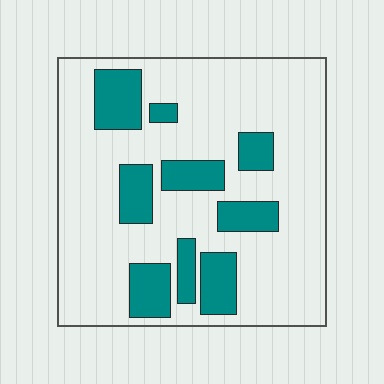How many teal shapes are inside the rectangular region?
9.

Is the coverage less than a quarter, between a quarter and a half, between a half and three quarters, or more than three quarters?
Less than a quarter.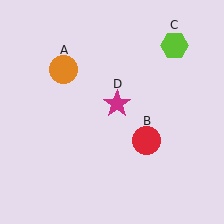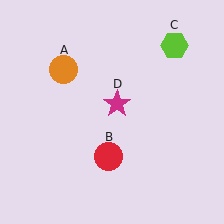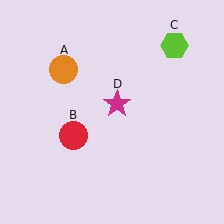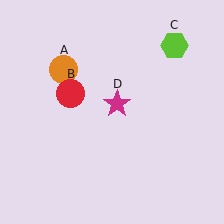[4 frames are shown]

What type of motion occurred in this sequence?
The red circle (object B) rotated clockwise around the center of the scene.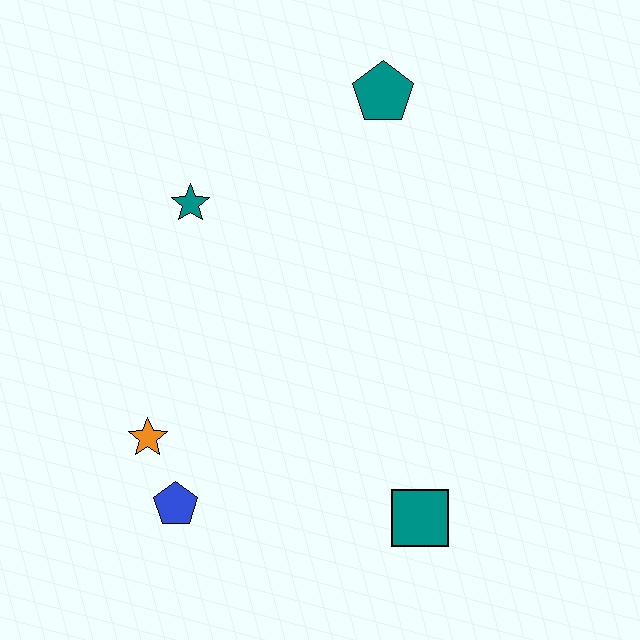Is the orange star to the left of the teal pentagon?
Yes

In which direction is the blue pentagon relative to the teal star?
The blue pentagon is below the teal star.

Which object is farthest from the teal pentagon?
The blue pentagon is farthest from the teal pentagon.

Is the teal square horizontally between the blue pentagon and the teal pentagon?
No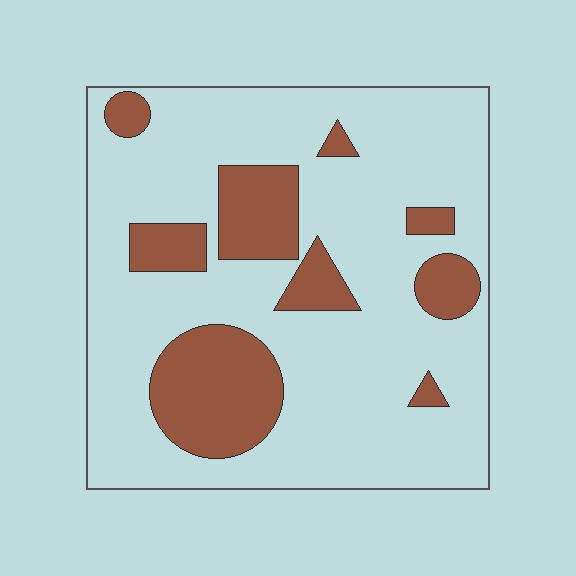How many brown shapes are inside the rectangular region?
9.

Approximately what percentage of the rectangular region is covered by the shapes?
Approximately 25%.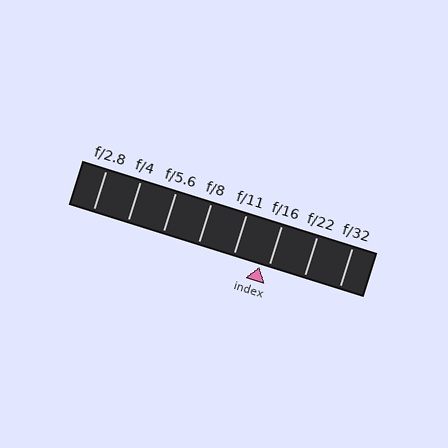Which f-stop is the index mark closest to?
The index mark is closest to f/16.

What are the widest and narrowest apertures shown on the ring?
The widest aperture shown is f/2.8 and the narrowest is f/32.